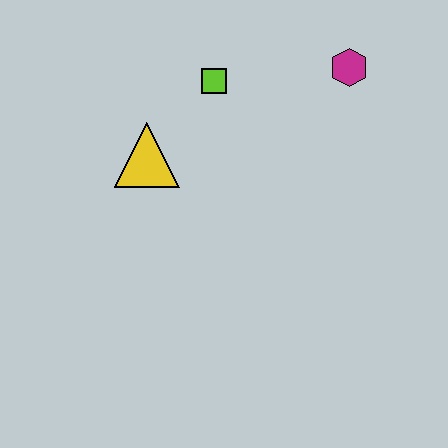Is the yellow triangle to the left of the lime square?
Yes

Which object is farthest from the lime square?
The magenta hexagon is farthest from the lime square.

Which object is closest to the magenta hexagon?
The lime square is closest to the magenta hexagon.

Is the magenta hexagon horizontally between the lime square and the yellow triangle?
No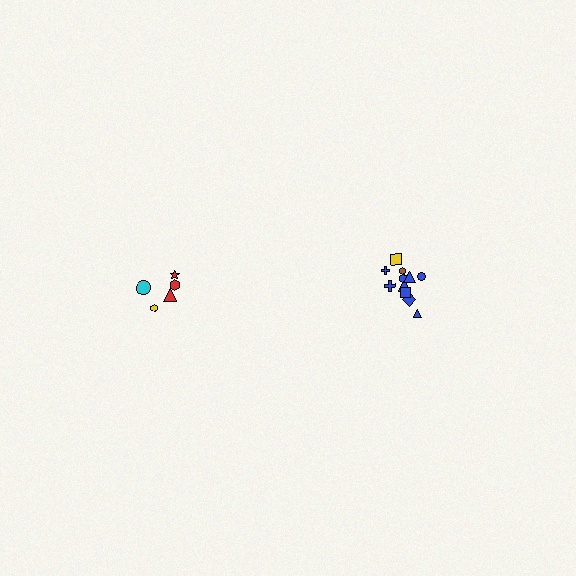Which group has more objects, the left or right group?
The right group.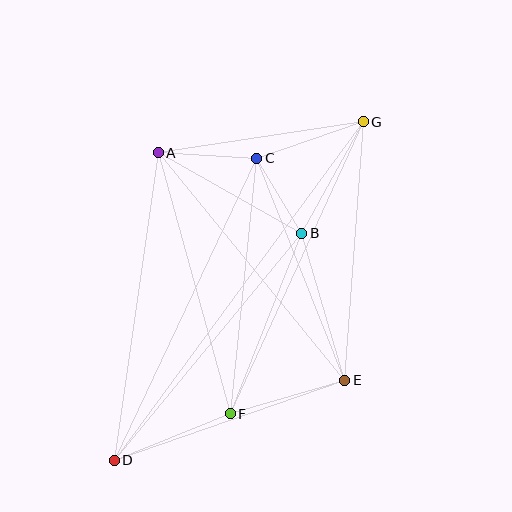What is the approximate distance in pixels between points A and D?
The distance between A and D is approximately 311 pixels.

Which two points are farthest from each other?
Points D and G are farthest from each other.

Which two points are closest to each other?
Points B and C are closest to each other.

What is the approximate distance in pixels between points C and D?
The distance between C and D is approximately 334 pixels.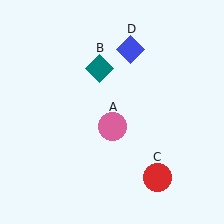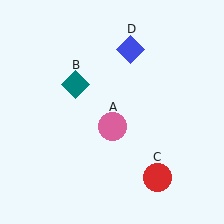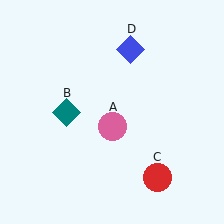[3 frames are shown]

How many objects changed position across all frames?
1 object changed position: teal diamond (object B).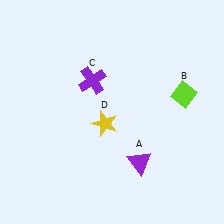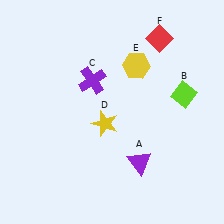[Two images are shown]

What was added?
A yellow hexagon (E), a red diamond (F) were added in Image 2.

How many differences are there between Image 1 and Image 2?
There are 2 differences between the two images.